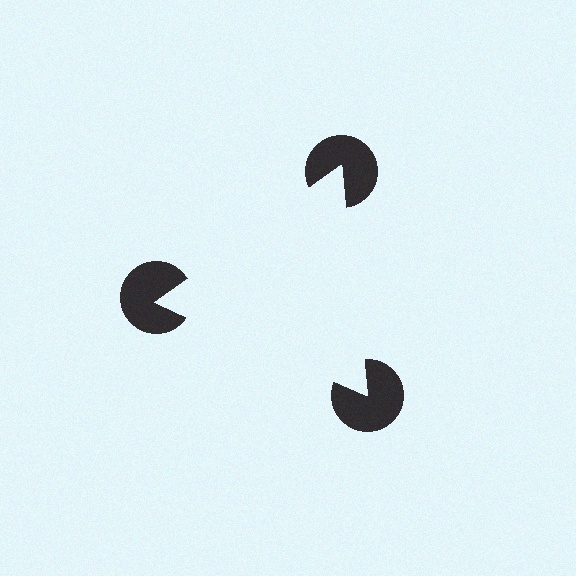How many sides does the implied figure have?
3 sides.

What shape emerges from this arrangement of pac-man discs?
An illusory triangle — its edges are inferred from the aligned wedge cuts in the pac-man discs, not physically drawn.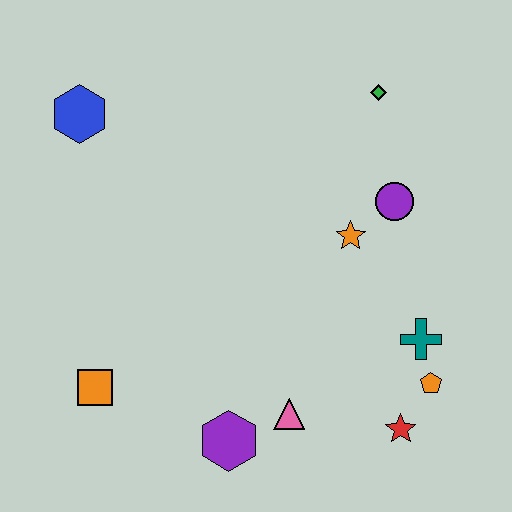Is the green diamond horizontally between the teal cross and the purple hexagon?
Yes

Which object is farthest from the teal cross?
The blue hexagon is farthest from the teal cross.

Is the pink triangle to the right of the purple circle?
No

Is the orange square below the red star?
No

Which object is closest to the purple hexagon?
The pink triangle is closest to the purple hexagon.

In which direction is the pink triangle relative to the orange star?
The pink triangle is below the orange star.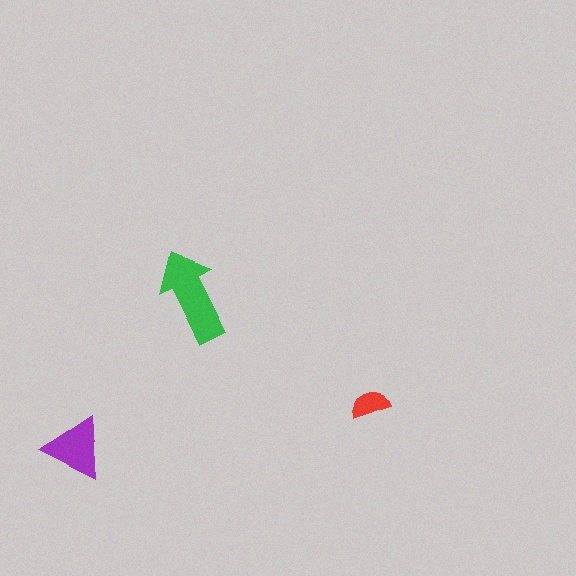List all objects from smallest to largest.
The red semicircle, the purple triangle, the green arrow.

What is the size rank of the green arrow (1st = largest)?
1st.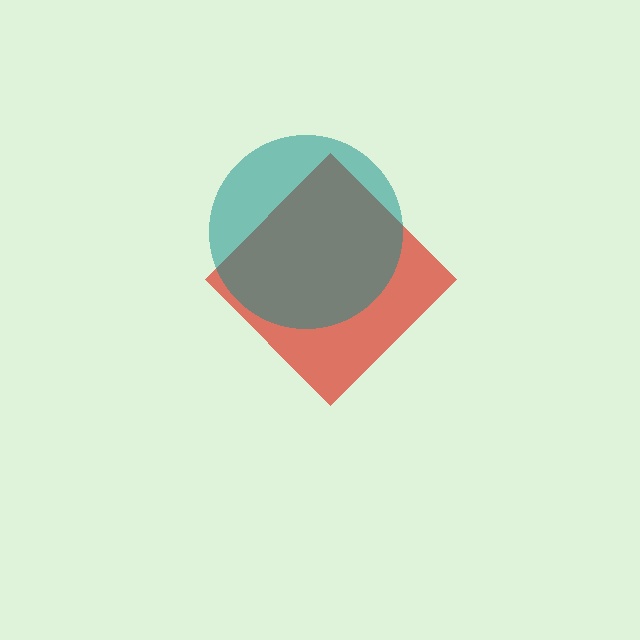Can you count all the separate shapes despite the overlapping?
Yes, there are 2 separate shapes.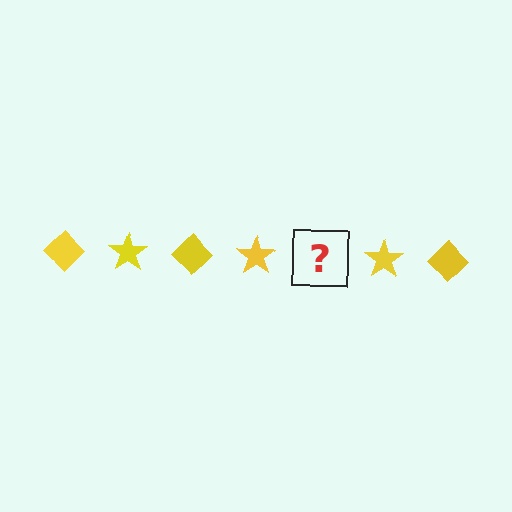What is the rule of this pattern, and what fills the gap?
The rule is that the pattern cycles through diamond, star shapes in yellow. The gap should be filled with a yellow diamond.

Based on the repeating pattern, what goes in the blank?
The blank should be a yellow diamond.